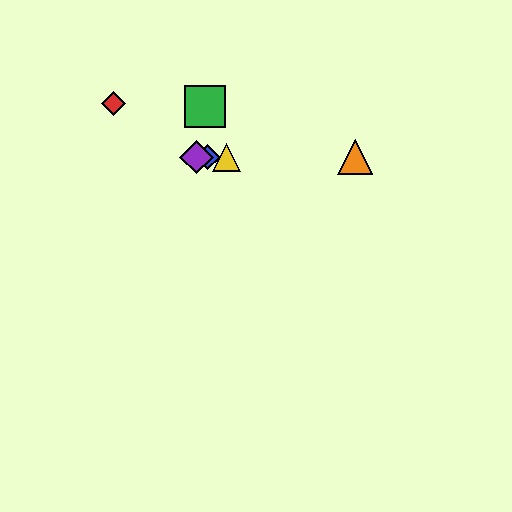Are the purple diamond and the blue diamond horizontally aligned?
Yes, both are at y≈157.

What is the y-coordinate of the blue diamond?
The blue diamond is at y≈157.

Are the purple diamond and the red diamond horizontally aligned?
No, the purple diamond is at y≈157 and the red diamond is at y≈103.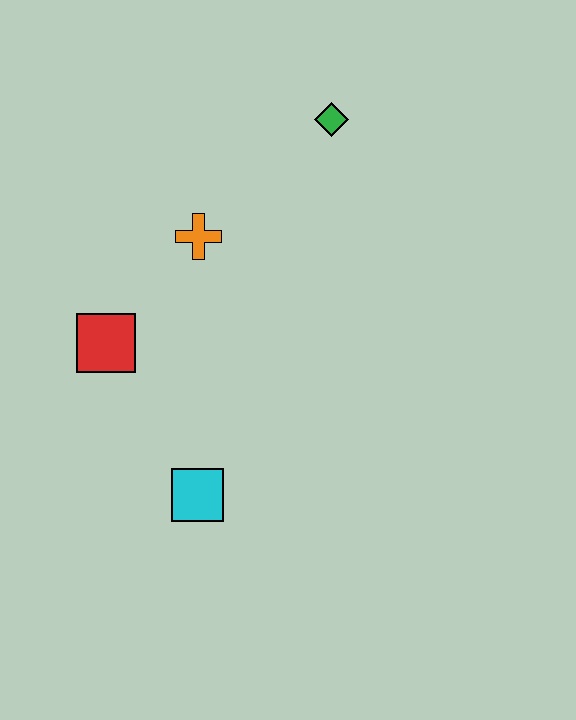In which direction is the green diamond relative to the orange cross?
The green diamond is to the right of the orange cross.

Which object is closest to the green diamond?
The orange cross is closest to the green diamond.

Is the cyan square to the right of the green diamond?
No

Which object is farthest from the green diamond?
The cyan square is farthest from the green diamond.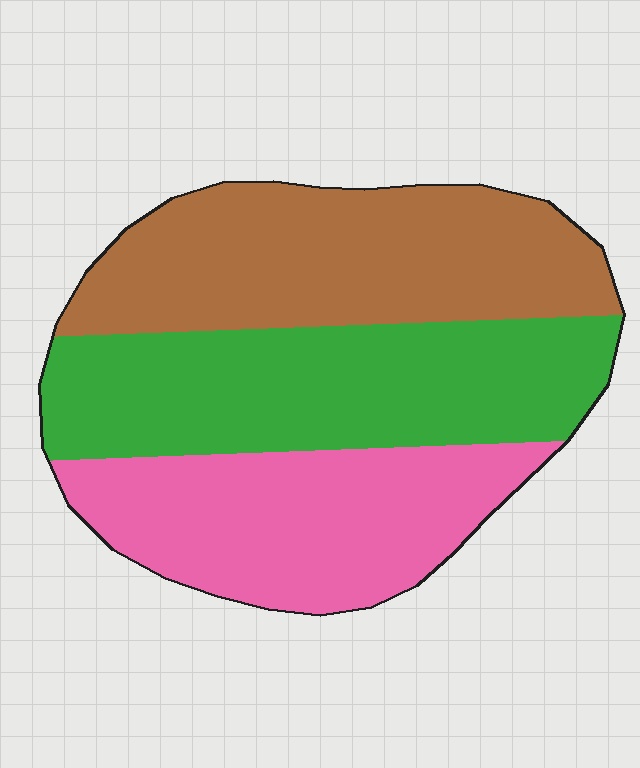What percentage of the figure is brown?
Brown takes up between a quarter and a half of the figure.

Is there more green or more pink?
Green.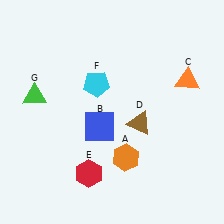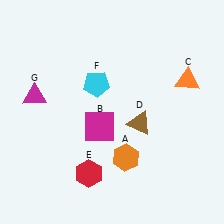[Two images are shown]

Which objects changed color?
B changed from blue to magenta. G changed from green to magenta.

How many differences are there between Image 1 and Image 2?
There are 2 differences between the two images.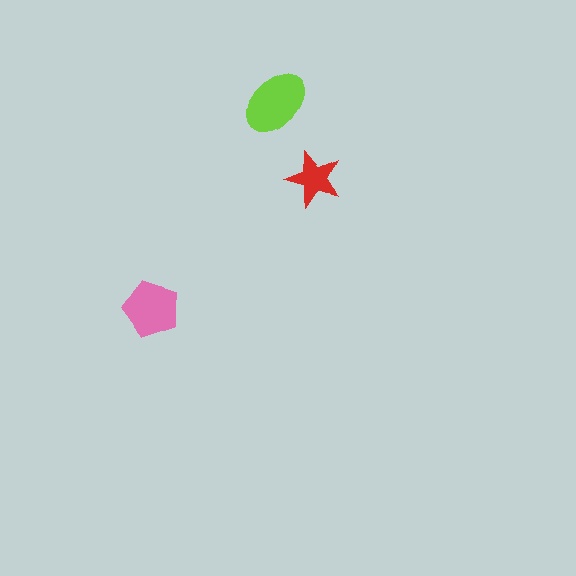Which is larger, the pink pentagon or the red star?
The pink pentagon.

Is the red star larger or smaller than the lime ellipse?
Smaller.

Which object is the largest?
The lime ellipse.